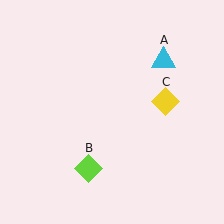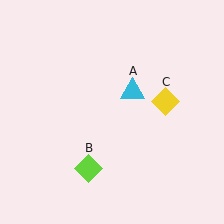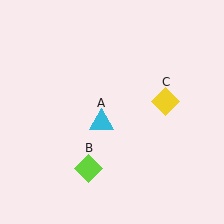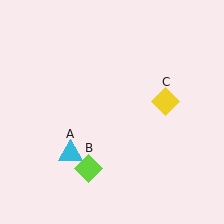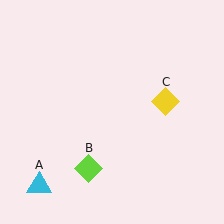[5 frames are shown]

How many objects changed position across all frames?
1 object changed position: cyan triangle (object A).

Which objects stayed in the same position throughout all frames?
Lime diamond (object B) and yellow diamond (object C) remained stationary.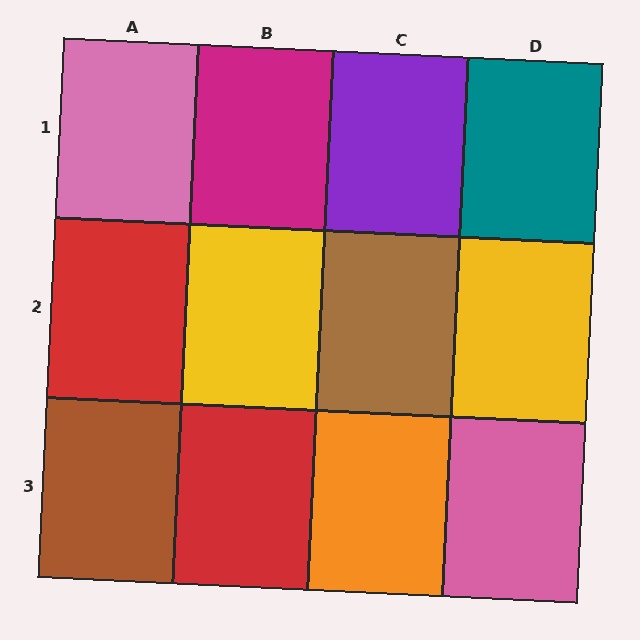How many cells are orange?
1 cell is orange.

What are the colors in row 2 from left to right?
Red, yellow, brown, yellow.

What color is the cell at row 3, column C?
Orange.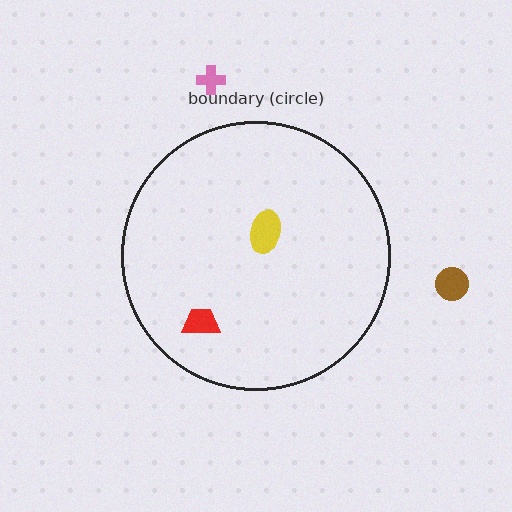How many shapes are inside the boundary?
2 inside, 2 outside.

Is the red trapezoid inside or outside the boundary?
Inside.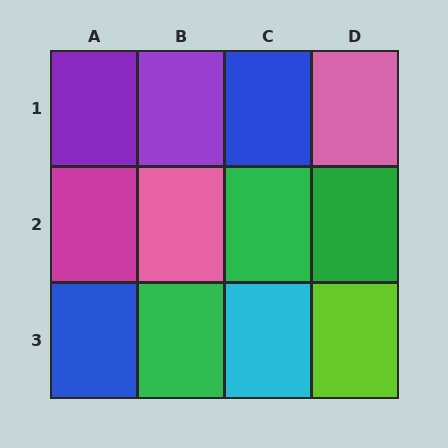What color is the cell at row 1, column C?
Blue.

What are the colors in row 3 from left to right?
Blue, green, cyan, lime.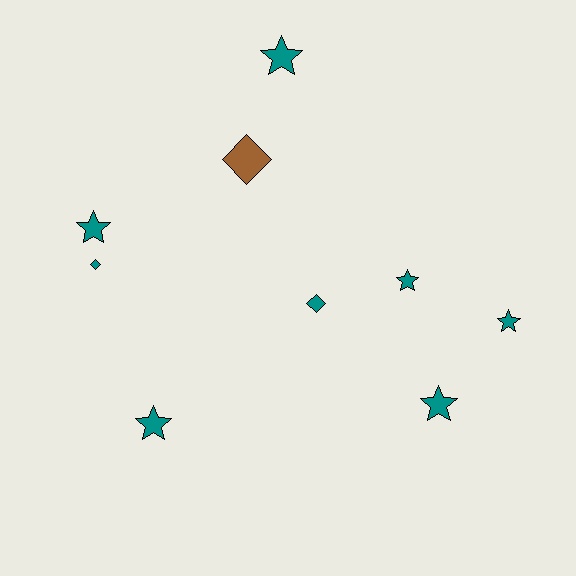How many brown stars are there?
There are no brown stars.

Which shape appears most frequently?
Star, with 6 objects.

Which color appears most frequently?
Teal, with 8 objects.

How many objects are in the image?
There are 9 objects.